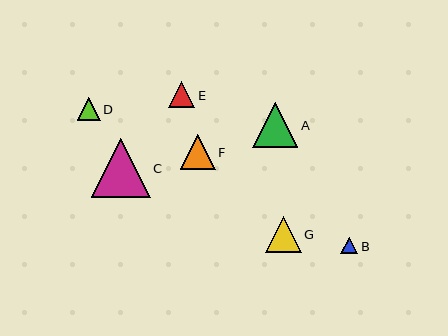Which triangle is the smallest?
Triangle B is the smallest with a size of approximately 17 pixels.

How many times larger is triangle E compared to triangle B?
Triangle E is approximately 1.5 times the size of triangle B.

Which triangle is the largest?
Triangle C is the largest with a size of approximately 58 pixels.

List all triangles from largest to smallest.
From largest to smallest: C, A, G, F, E, D, B.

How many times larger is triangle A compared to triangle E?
Triangle A is approximately 1.7 times the size of triangle E.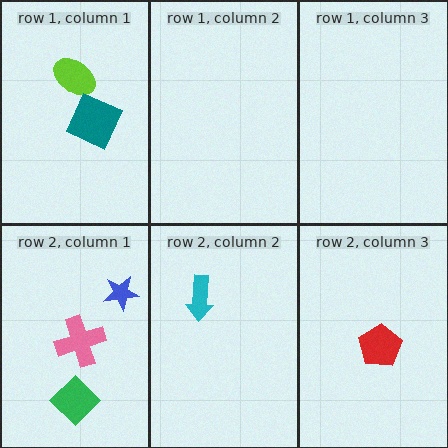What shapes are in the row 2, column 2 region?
The cyan arrow.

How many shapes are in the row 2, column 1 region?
3.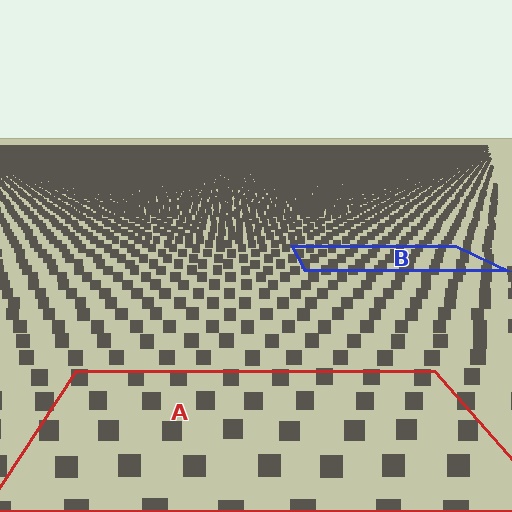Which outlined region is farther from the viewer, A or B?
Region B is farther from the viewer — the texture elements inside it appear smaller and more densely packed.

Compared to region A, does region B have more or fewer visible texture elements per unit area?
Region B has more texture elements per unit area — they are packed more densely because it is farther away.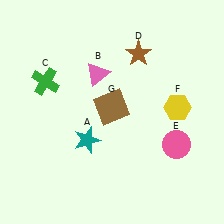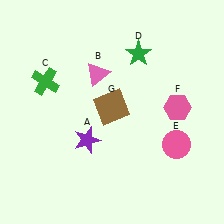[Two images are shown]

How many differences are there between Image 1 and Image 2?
There are 3 differences between the two images.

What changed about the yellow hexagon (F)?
In Image 1, F is yellow. In Image 2, it changed to pink.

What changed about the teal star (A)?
In Image 1, A is teal. In Image 2, it changed to purple.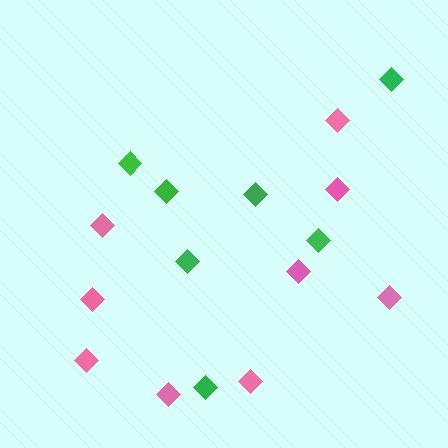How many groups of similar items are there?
There are 2 groups: one group of green diamonds (7) and one group of pink diamonds (9).